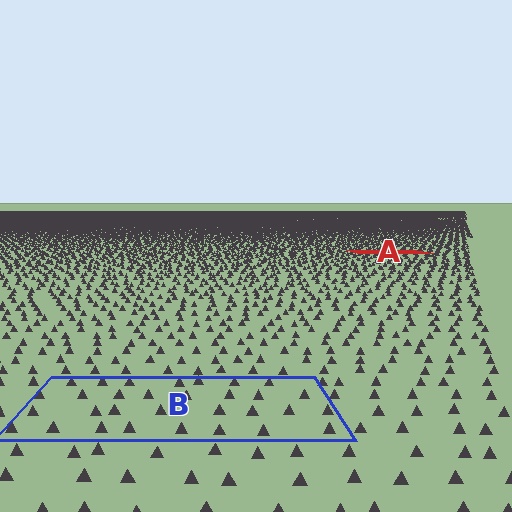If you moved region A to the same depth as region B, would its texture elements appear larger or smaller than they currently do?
They would appear larger. At a closer depth, the same texture elements are projected at a bigger on-screen size.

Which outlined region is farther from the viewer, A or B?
Region A is farther from the viewer — the texture elements inside it appear smaller and more densely packed.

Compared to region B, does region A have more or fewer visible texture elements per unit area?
Region A has more texture elements per unit area — they are packed more densely because it is farther away.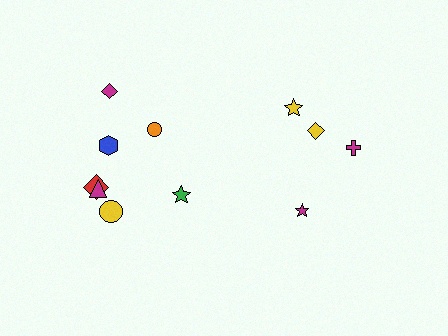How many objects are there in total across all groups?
There are 11 objects.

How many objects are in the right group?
There are 4 objects.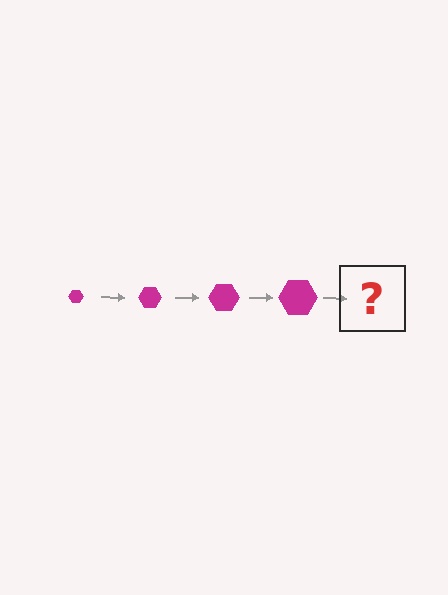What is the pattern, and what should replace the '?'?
The pattern is that the hexagon gets progressively larger each step. The '?' should be a magenta hexagon, larger than the previous one.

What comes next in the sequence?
The next element should be a magenta hexagon, larger than the previous one.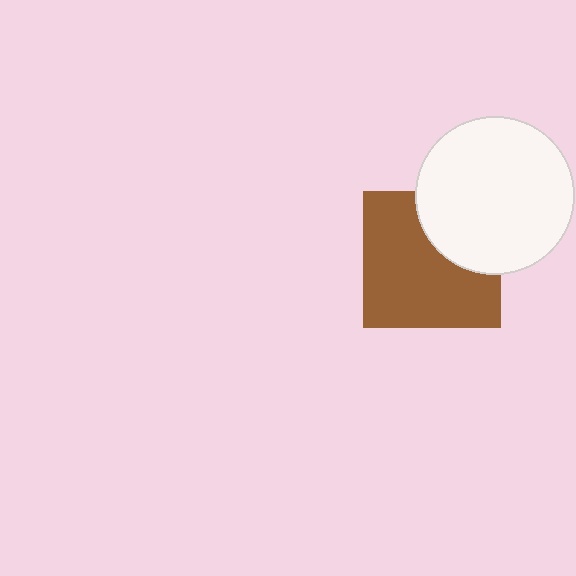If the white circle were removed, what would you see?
You would see the complete brown square.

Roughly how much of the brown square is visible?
Most of it is visible (roughly 69%).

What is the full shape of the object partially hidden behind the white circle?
The partially hidden object is a brown square.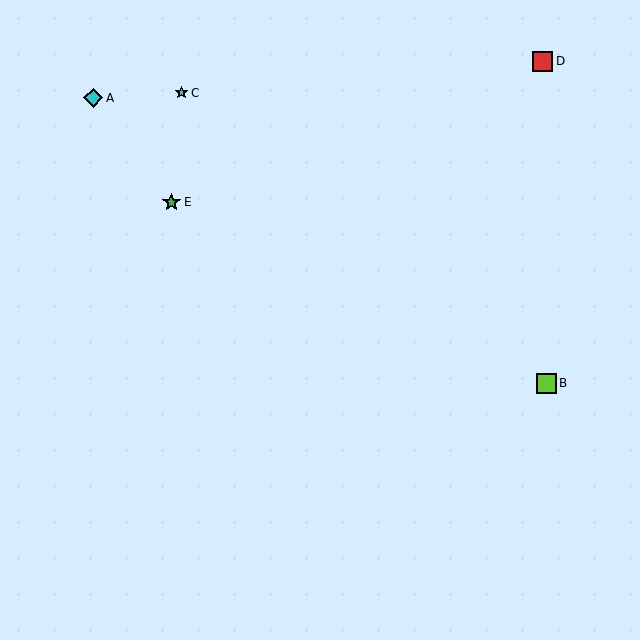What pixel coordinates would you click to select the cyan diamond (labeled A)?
Click at (93, 98) to select the cyan diamond A.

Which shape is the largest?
The lime square (labeled B) is the largest.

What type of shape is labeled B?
Shape B is a lime square.